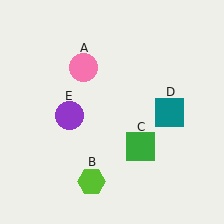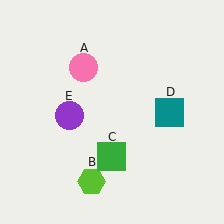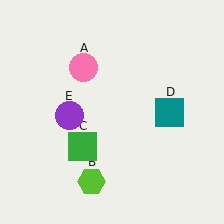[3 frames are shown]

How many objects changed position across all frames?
1 object changed position: green square (object C).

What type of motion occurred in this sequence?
The green square (object C) rotated clockwise around the center of the scene.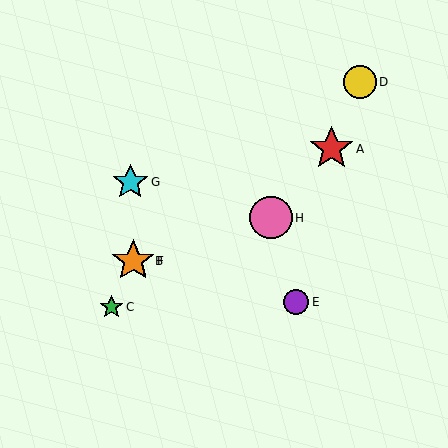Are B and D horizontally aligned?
No, B is at y≈261 and D is at y≈82.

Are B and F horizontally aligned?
Yes, both are at y≈261.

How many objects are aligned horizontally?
2 objects (B, F) are aligned horizontally.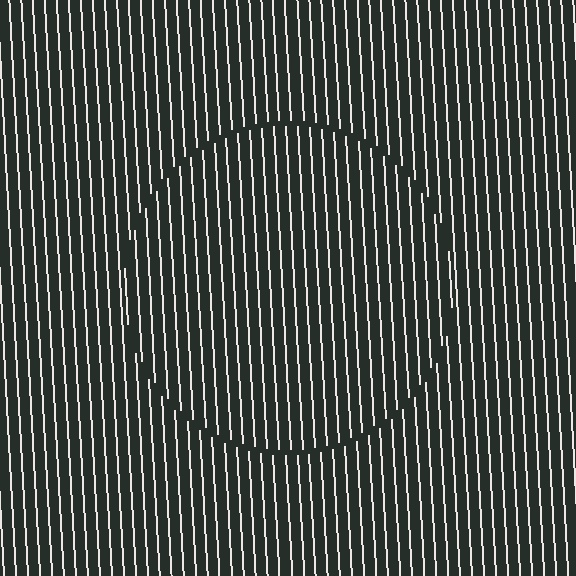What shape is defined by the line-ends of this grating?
An illusory circle. The interior of the shape contains the same grating, shifted by half a period — the contour is defined by the phase discontinuity where line-ends from the inner and outer gratings abut.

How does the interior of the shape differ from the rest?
The interior of the shape contains the same grating, shifted by half a period — the contour is defined by the phase discontinuity where line-ends from the inner and outer gratings abut.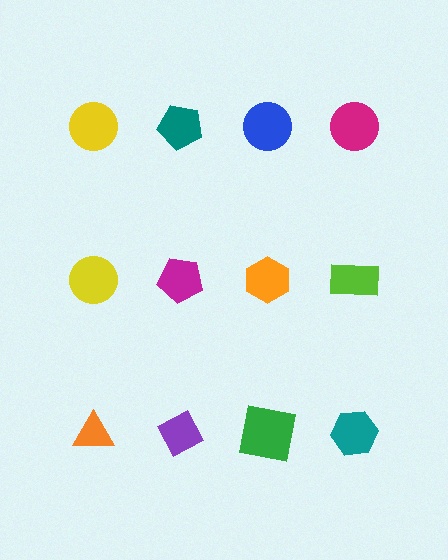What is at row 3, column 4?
A teal hexagon.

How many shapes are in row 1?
4 shapes.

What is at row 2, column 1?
A yellow circle.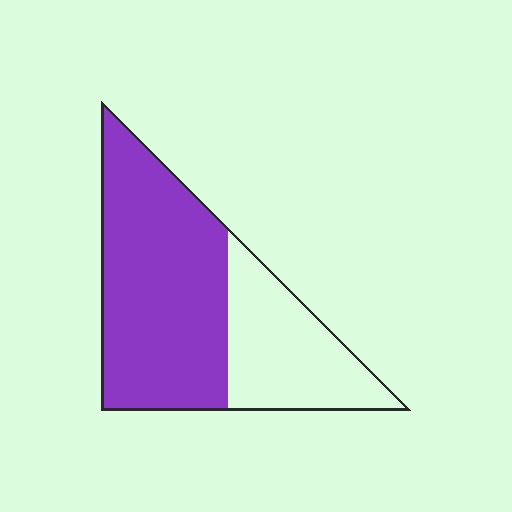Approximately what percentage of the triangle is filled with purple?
Approximately 65%.